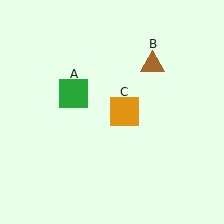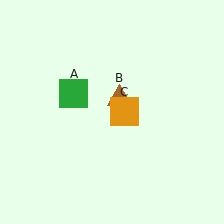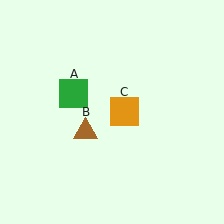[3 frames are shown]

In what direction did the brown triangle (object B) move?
The brown triangle (object B) moved down and to the left.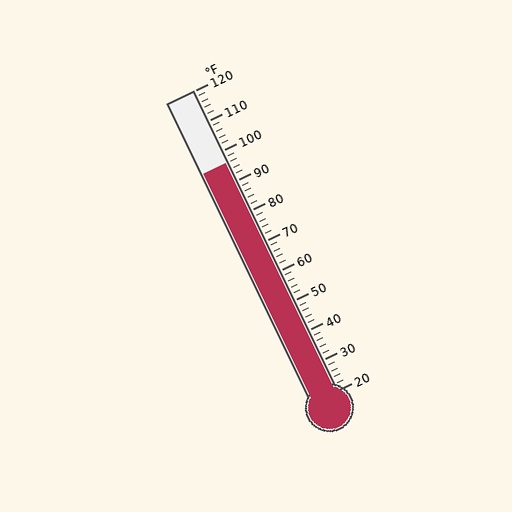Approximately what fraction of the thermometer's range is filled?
The thermometer is filled to approximately 75% of its range.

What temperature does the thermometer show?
The thermometer shows approximately 96°F.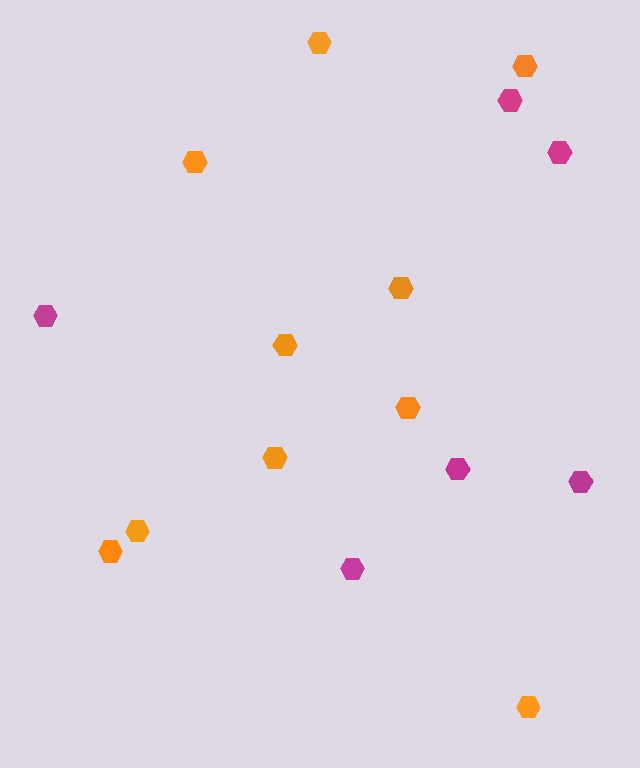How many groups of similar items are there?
There are 2 groups: one group of magenta hexagons (6) and one group of orange hexagons (10).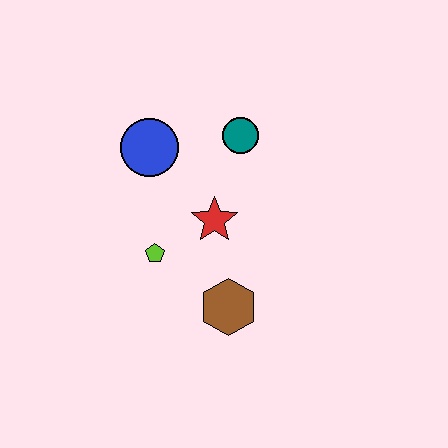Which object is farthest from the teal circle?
The brown hexagon is farthest from the teal circle.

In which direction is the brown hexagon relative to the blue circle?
The brown hexagon is below the blue circle.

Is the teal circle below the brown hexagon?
No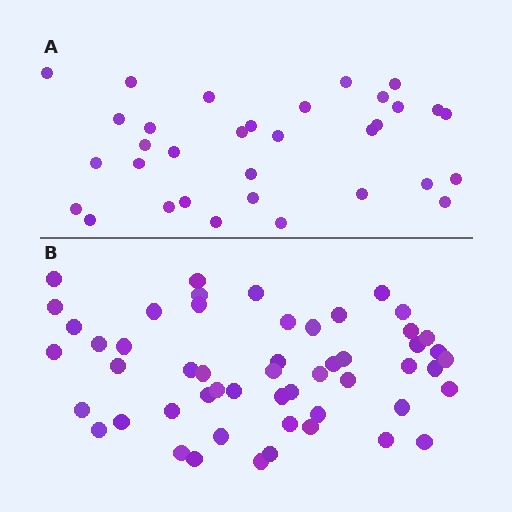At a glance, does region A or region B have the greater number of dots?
Region B (the bottom region) has more dots.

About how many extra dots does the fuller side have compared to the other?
Region B has approximately 20 more dots than region A.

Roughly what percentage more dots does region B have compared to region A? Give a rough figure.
About 60% more.